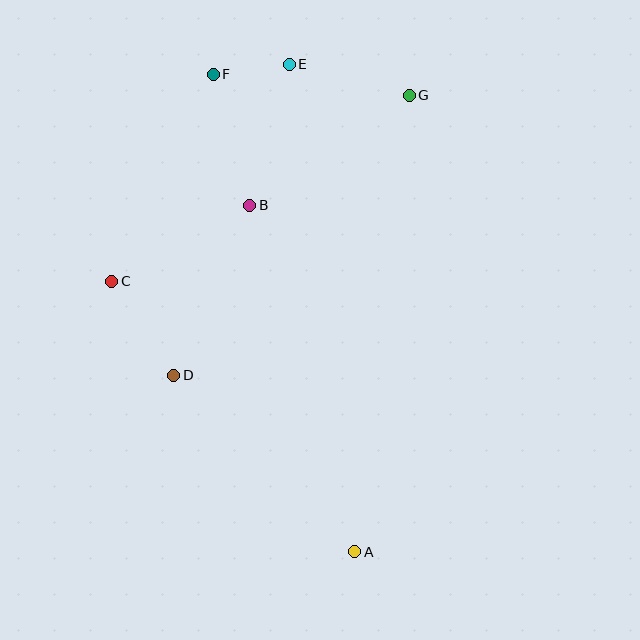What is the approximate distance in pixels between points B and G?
The distance between B and G is approximately 194 pixels.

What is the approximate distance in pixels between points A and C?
The distance between A and C is approximately 364 pixels.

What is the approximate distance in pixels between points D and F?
The distance between D and F is approximately 304 pixels.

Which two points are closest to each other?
Points E and F are closest to each other.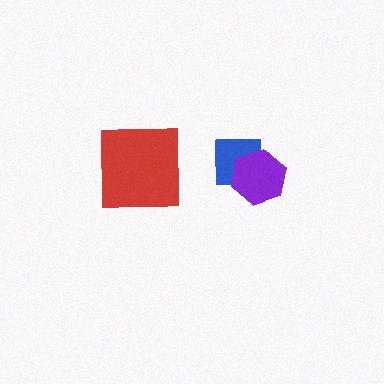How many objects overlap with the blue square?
1 object overlaps with the blue square.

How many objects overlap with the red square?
0 objects overlap with the red square.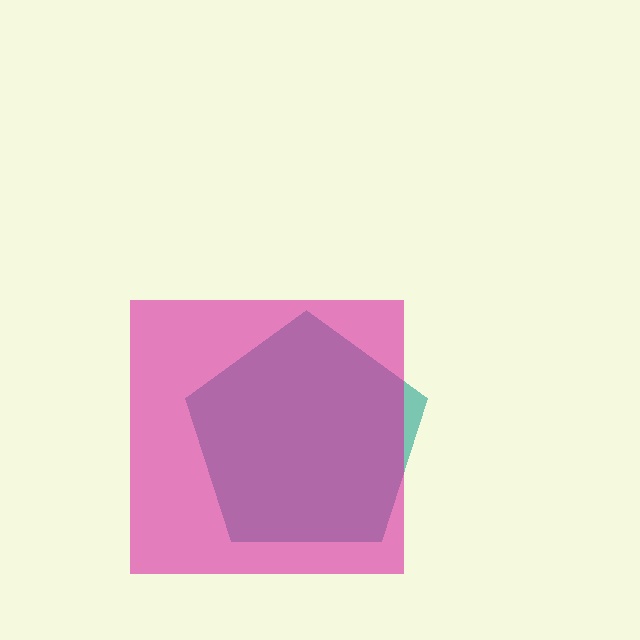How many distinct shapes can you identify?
There are 2 distinct shapes: a teal pentagon, a magenta square.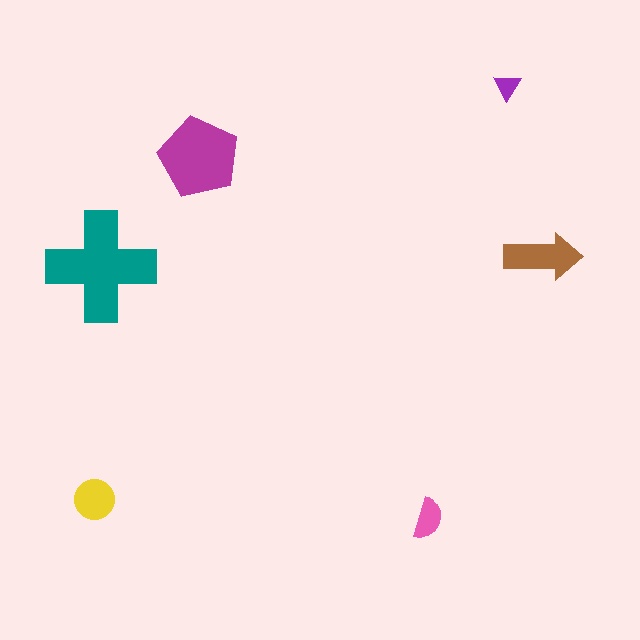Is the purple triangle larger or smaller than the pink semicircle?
Smaller.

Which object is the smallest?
The purple triangle.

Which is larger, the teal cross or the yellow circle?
The teal cross.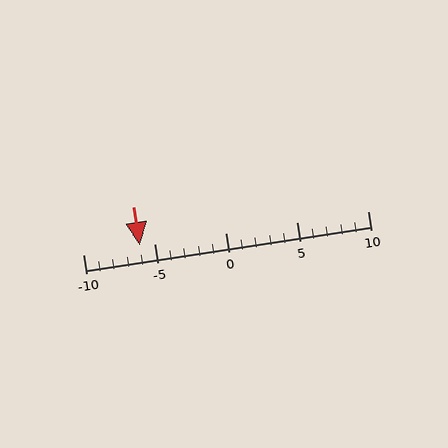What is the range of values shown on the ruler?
The ruler shows values from -10 to 10.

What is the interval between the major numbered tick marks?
The major tick marks are spaced 5 units apart.